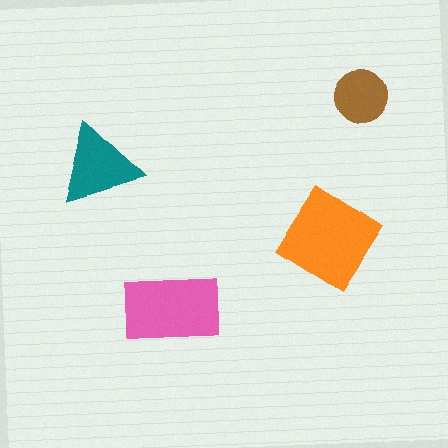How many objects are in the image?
There are 4 objects in the image.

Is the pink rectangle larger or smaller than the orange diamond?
Smaller.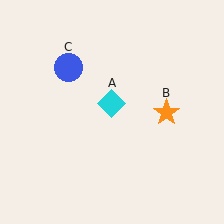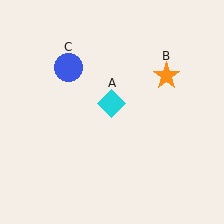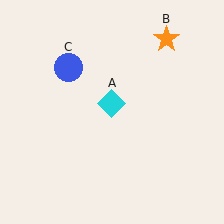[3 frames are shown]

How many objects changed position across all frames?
1 object changed position: orange star (object B).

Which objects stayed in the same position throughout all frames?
Cyan diamond (object A) and blue circle (object C) remained stationary.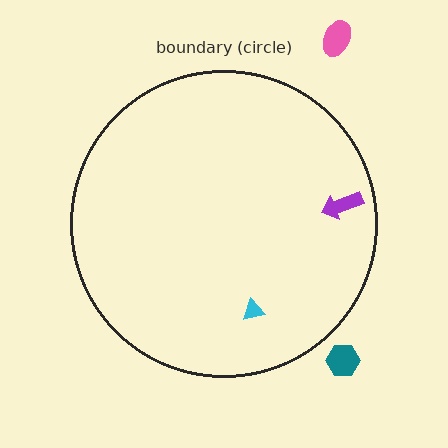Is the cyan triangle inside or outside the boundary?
Inside.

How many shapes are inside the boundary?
2 inside, 2 outside.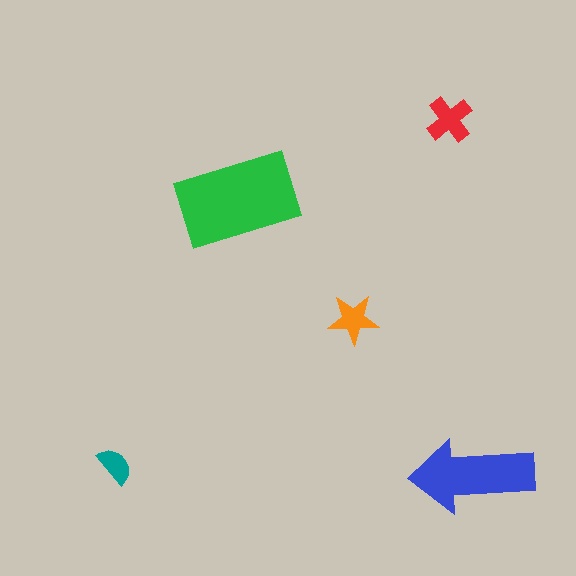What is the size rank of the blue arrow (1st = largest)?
2nd.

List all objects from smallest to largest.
The teal semicircle, the orange star, the red cross, the blue arrow, the green rectangle.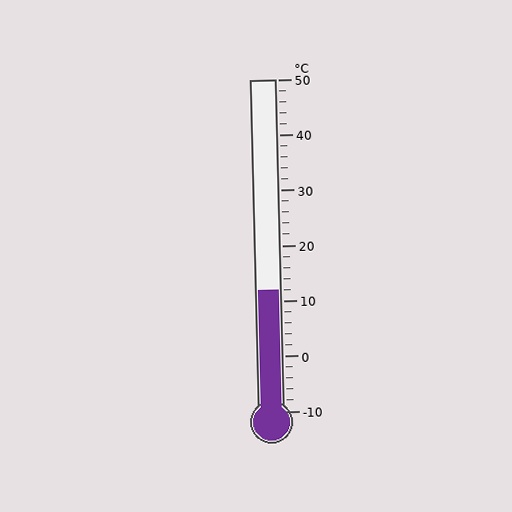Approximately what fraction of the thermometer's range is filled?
The thermometer is filled to approximately 35% of its range.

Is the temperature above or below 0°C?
The temperature is above 0°C.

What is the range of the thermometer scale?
The thermometer scale ranges from -10°C to 50°C.